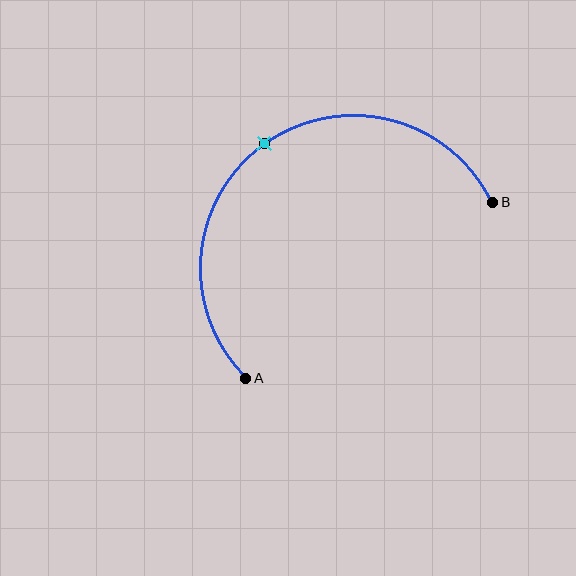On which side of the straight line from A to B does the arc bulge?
The arc bulges above and to the left of the straight line connecting A and B.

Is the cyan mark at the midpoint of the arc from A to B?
Yes. The cyan mark lies on the arc at equal arc-length from both A and B — it is the arc midpoint.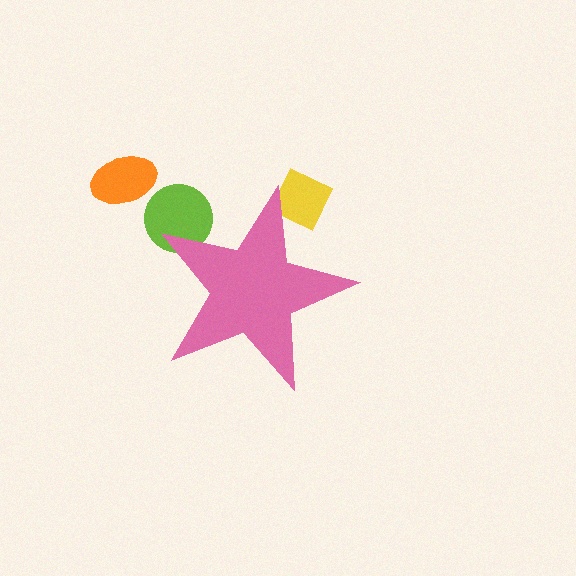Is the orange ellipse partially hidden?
No, the orange ellipse is fully visible.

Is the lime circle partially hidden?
Yes, the lime circle is partially hidden behind the pink star.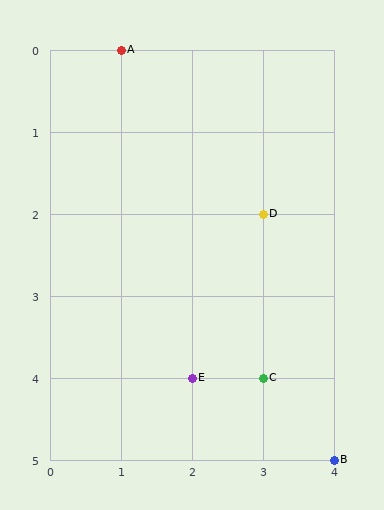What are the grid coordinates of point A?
Point A is at grid coordinates (1, 0).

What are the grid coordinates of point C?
Point C is at grid coordinates (3, 4).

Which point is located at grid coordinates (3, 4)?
Point C is at (3, 4).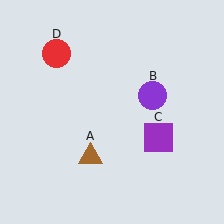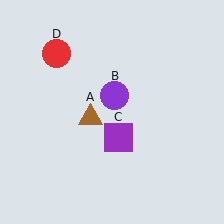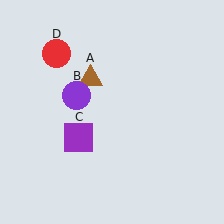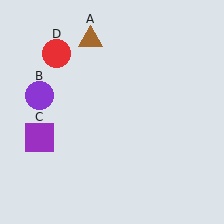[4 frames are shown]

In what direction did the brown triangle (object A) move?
The brown triangle (object A) moved up.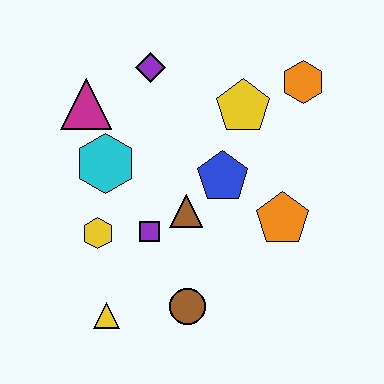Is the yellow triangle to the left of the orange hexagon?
Yes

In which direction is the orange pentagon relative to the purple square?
The orange pentagon is to the right of the purple square.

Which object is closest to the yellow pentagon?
The orange hexagon is closest to the yellow pentagon.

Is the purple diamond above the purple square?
Yes